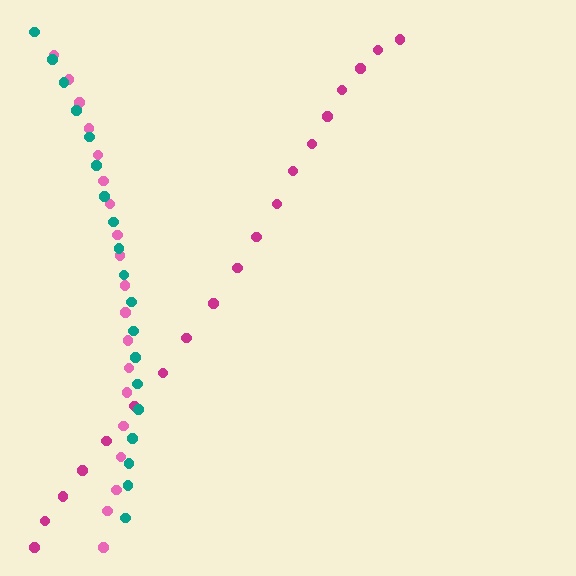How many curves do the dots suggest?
There are 3 distinct paths.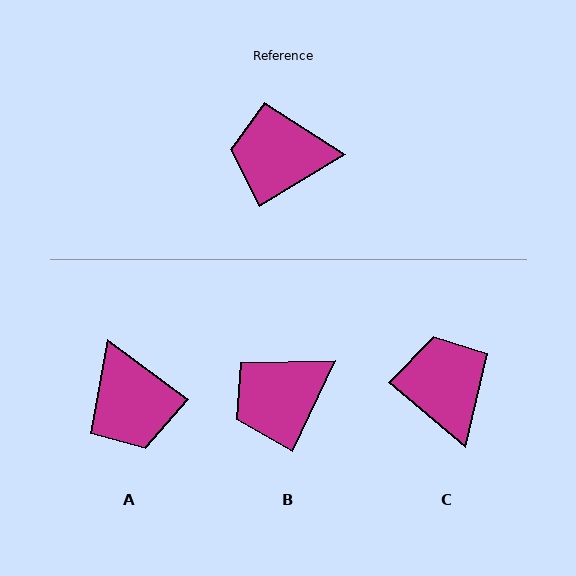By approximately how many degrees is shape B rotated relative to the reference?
Approximately 34 degrees counter-clockwise.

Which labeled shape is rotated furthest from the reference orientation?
A, about 112 degrees away.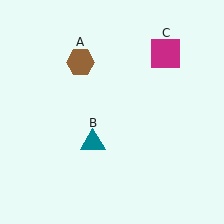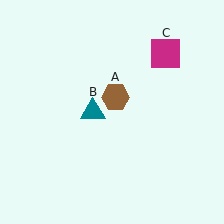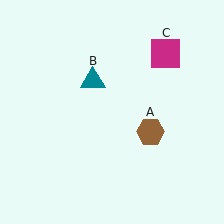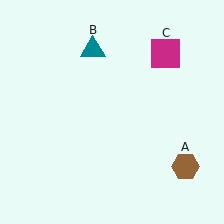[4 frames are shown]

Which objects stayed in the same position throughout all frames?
Magenta square (object C) remained stationary.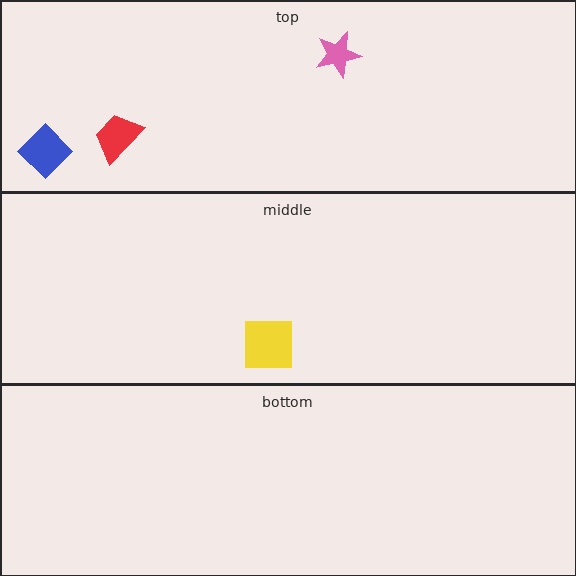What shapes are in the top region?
The blue diamond, the pink star, the red trapezoid.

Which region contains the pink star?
The top region.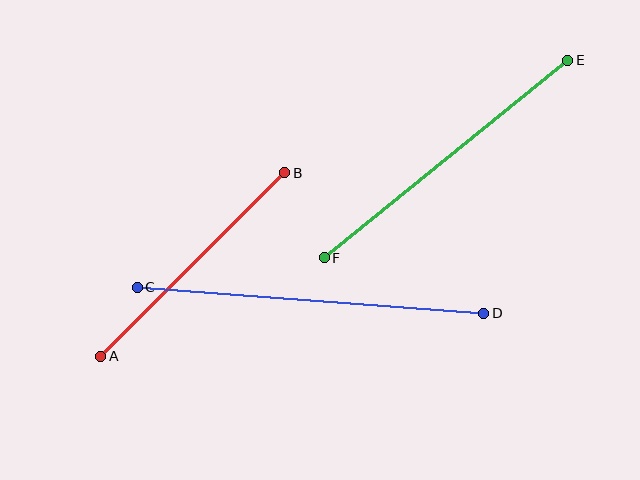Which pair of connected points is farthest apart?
Points C and D are farthest apart.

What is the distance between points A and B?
The distance is approximately 260 pixels.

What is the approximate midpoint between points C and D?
The midpoint is at approximately (311, 300) pixels.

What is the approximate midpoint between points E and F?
The midpoint is at approximately (446, 159) pixels.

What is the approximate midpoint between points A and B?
The midpoint is at approximately (193, 265) pixels.